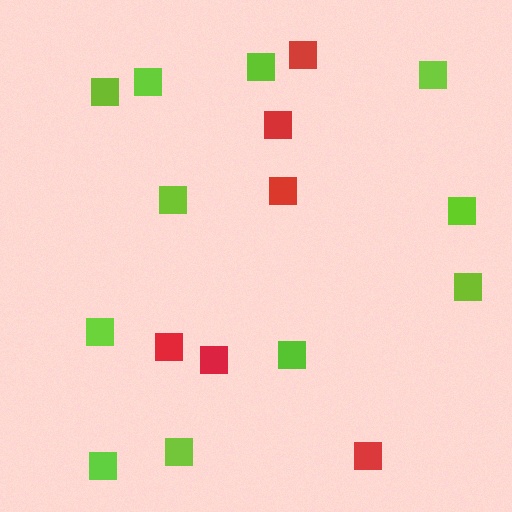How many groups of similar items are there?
There are 2 groups: one group of red squares (6) and one group of lime squares (11).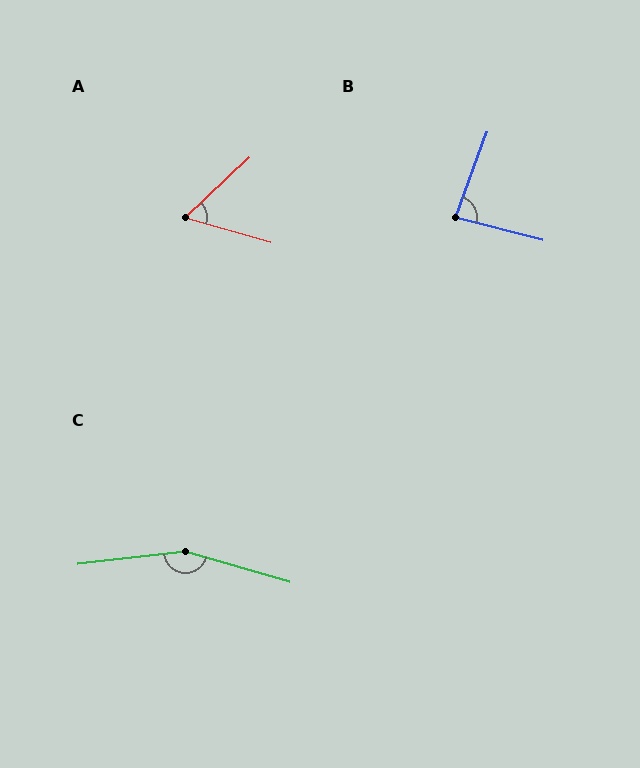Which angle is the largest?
C, at approximately 157 degrees.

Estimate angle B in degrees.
Approximately 84 degrees.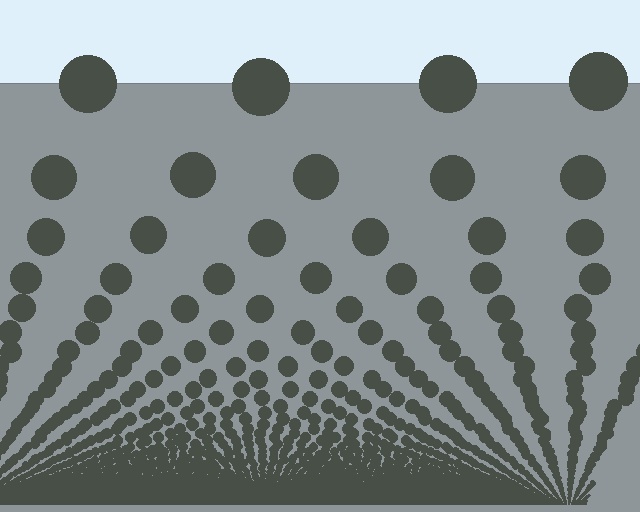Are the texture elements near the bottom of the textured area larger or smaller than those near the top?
Smaller. The gradient is inverted — elements near the bottom are smaller and denser.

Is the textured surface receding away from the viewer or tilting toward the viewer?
The surface appears to tilt toward the viewer. Texture elements get larger and sparser toward the top.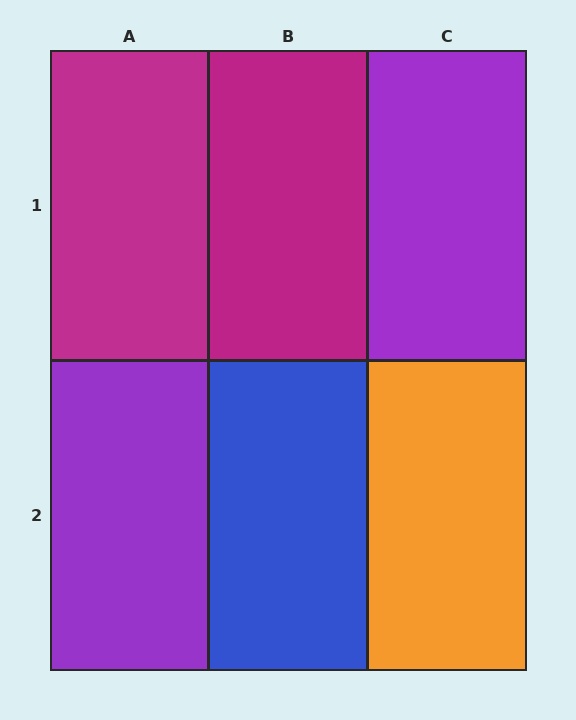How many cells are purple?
2 cells are purple.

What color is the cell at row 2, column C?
Orange.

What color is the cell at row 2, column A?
Purple.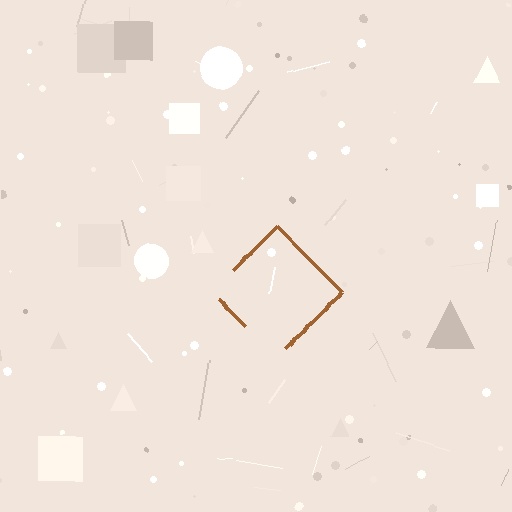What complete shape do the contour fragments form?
The contour fragments form a diamond.